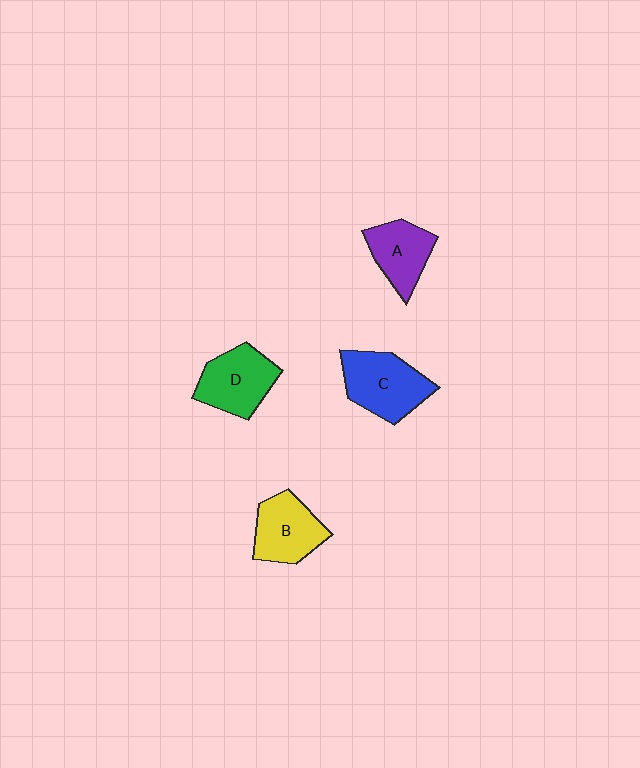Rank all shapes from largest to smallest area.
From largest to smallest: C (blue), D (green), B (yellow), A (purple).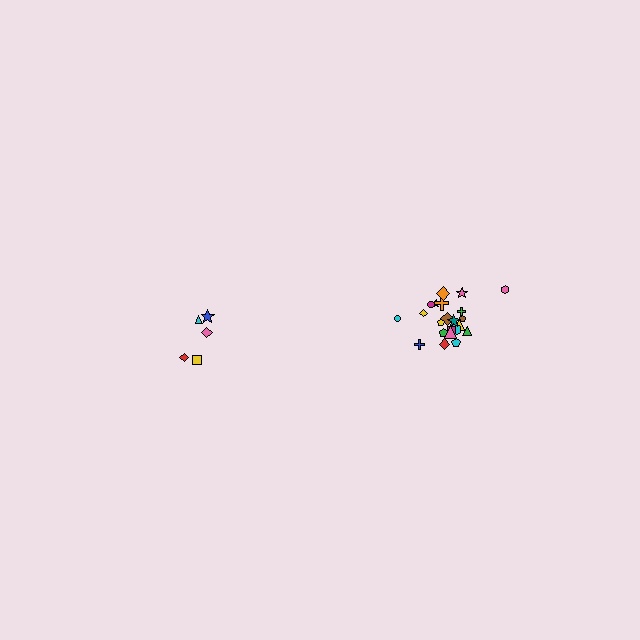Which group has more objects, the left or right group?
The right group.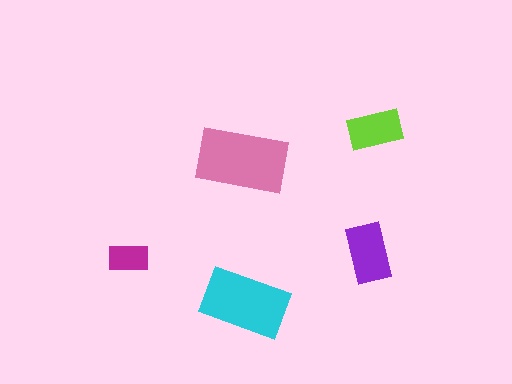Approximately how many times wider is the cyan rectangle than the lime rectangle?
About 1.5 times wider.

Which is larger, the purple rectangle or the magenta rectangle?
The purple one.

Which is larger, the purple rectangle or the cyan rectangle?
The cyan one.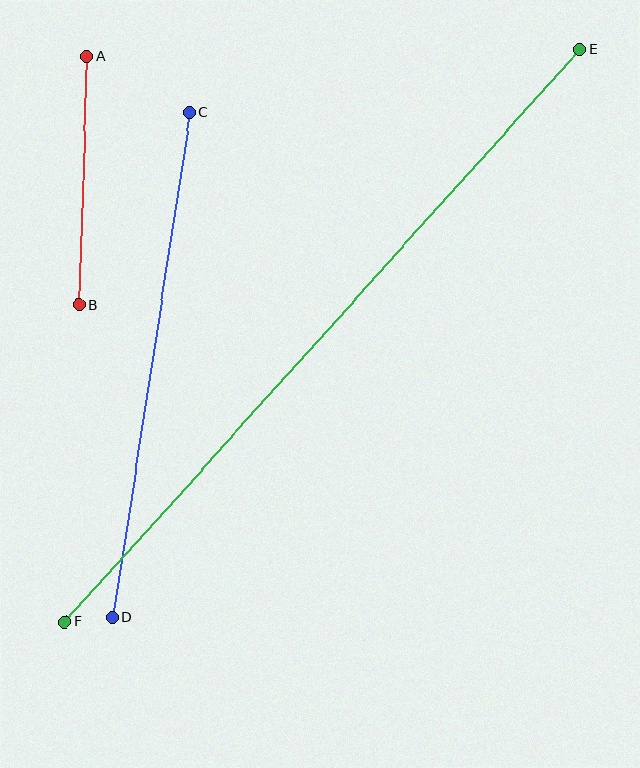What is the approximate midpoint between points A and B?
The midpoint is at approximately (83, 181) pixels.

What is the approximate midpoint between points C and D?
The midpoint is at approximately (151, 365) pixels.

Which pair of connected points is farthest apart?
Points E and F are farthest apart.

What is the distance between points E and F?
The distance is approximately 770 pixels.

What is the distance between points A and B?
The distance is approximately 249 pixels.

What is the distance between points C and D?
The distance is approximately 511 pixels.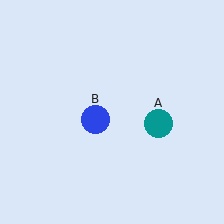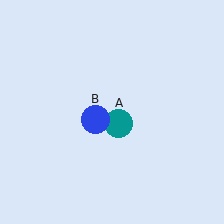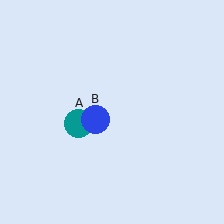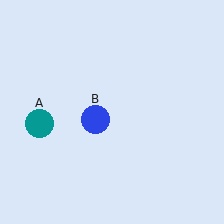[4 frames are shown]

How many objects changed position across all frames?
1 object changed position: teal circle (object A).